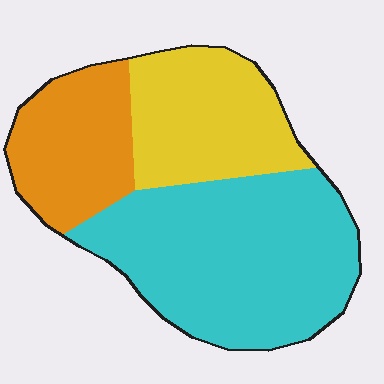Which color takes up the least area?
Orange, at roughly 25%.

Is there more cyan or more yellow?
Cyan.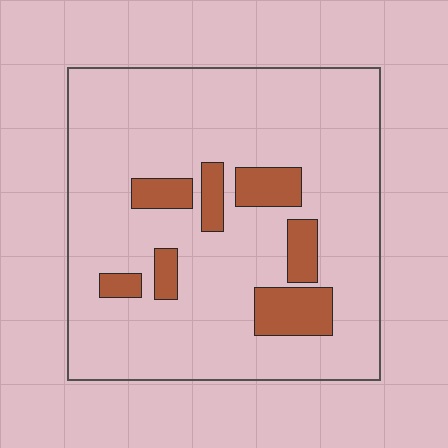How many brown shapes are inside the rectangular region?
7.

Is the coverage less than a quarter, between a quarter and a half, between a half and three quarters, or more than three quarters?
Less than a quarter.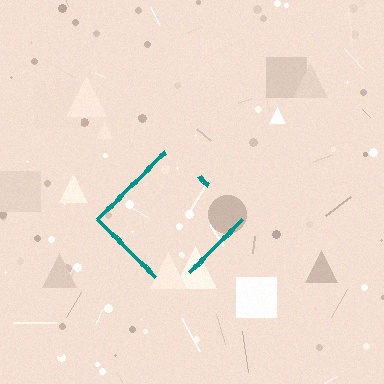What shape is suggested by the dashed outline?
The dashed outline suggests a diamond.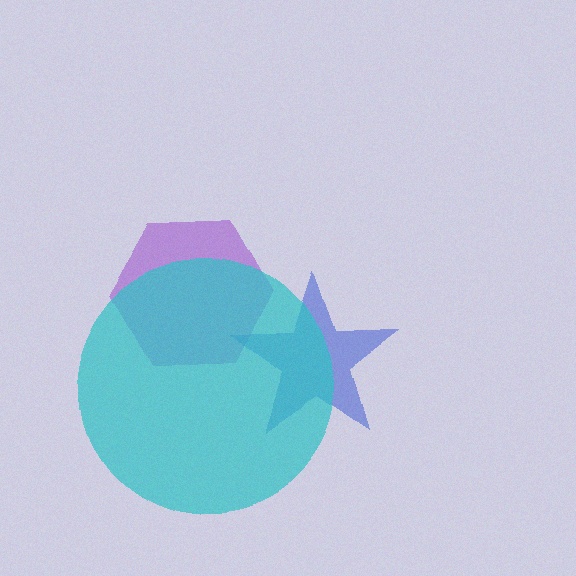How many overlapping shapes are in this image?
There are 3 overlapping shapes in the image.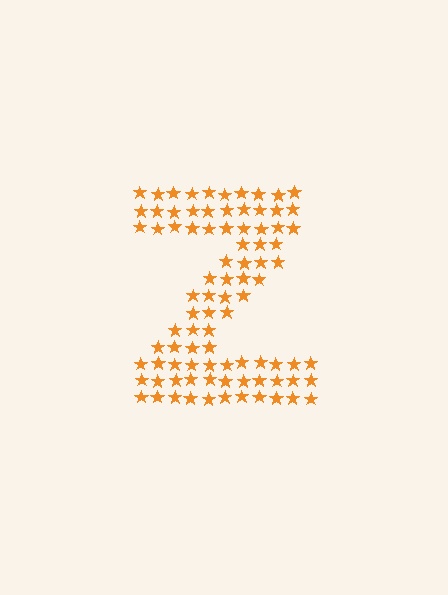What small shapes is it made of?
It is made of small stars.